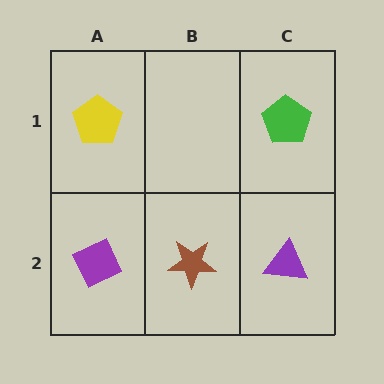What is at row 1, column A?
A yellow pentagon.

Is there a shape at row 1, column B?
No, that cell is empty.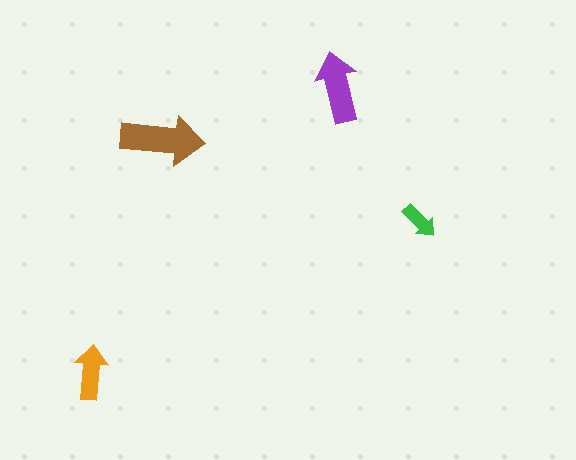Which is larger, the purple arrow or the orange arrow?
The purple one.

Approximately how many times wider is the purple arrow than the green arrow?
About 2 times wider.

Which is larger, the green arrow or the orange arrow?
The orange one.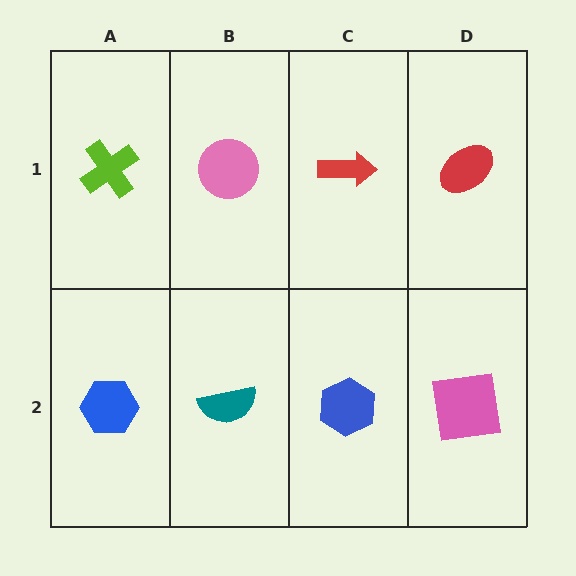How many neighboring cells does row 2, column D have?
2.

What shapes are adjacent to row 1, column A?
A blue hexagon (row 2, column A), a pink circle (row 1, column B).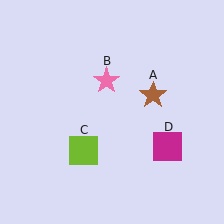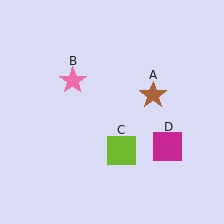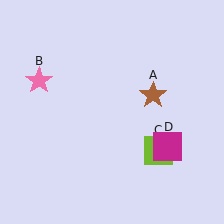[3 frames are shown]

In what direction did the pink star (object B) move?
The pink star (object B) moved left.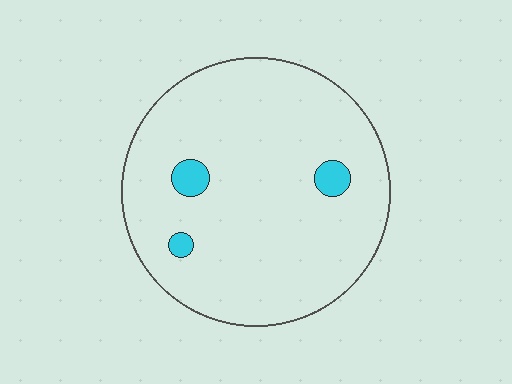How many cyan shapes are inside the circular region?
3.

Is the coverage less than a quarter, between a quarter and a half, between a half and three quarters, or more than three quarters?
Less than a quarter.